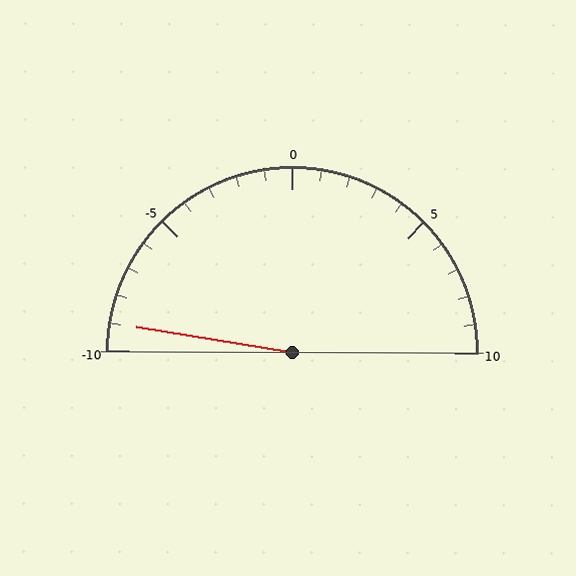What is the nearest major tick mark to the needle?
The nearest major tick mark is -10.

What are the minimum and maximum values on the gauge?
The gauge ranges from -10 to 10.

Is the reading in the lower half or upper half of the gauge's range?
The reading is in the lower half of the range (-10 to 10).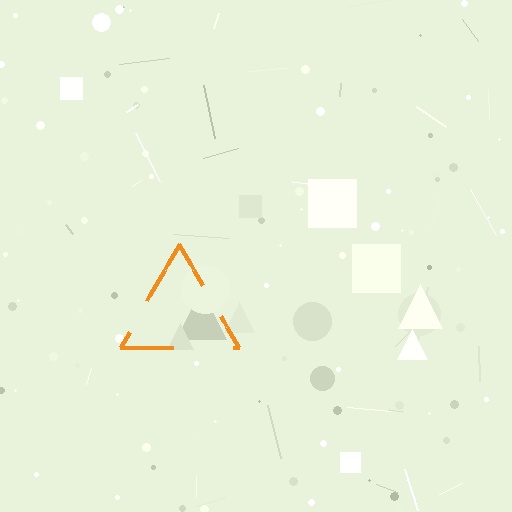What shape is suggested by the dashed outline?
The dashed outline suggests a triangle.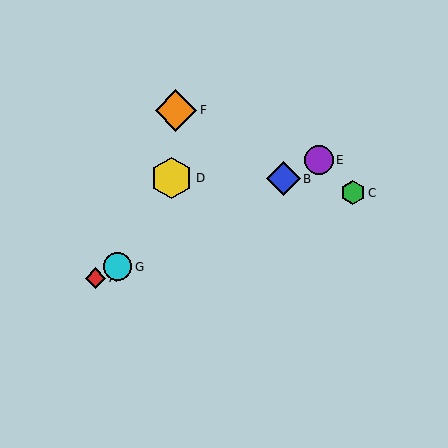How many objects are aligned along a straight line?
4 objects (A, B, E, G) are aligned along a straight line.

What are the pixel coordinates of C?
Object C is at (353, 193).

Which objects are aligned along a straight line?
Objects A, B, E, G are aligned along a straight line.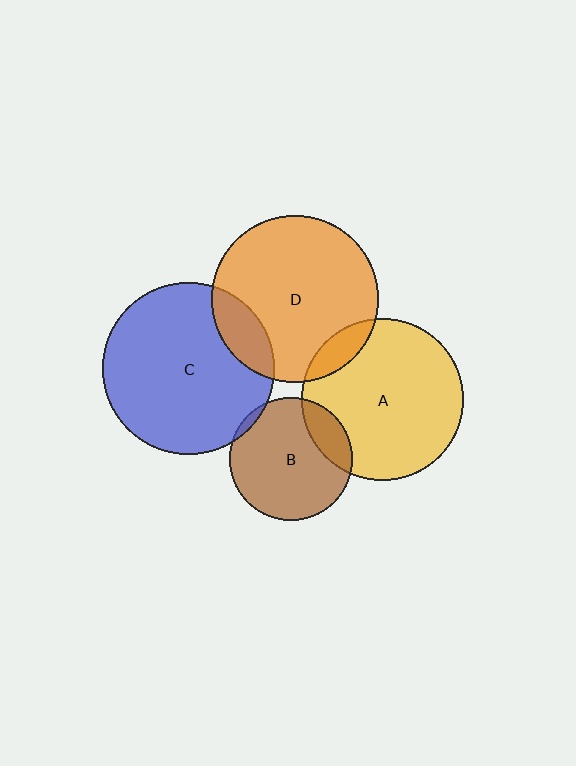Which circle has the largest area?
Circle C (blue).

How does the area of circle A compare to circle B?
Approximately 1.8 times.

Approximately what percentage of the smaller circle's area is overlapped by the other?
Approximately 15%.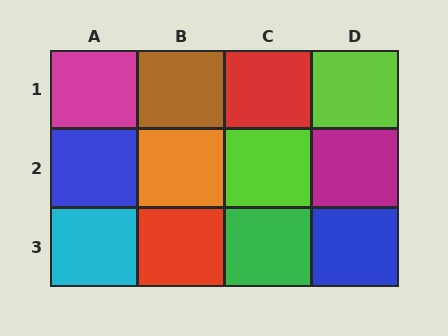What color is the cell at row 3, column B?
Red.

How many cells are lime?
2 cells are lime.